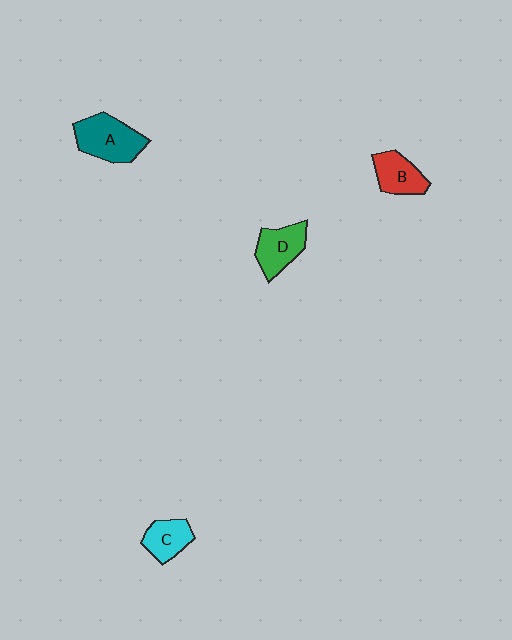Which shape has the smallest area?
Shape C (cyan).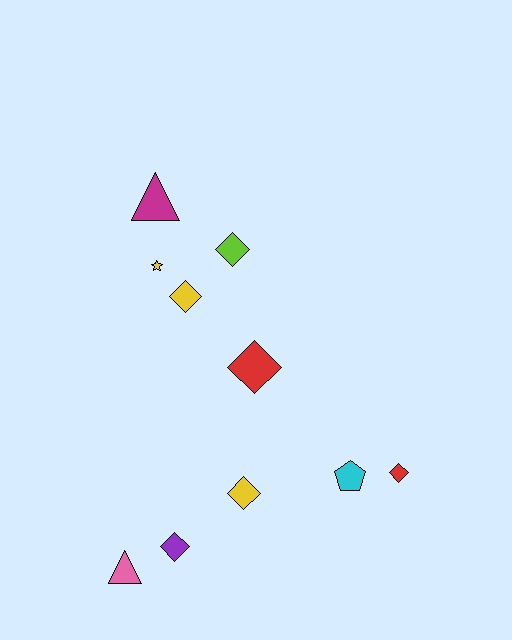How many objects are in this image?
There are 10 objects.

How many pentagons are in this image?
There is 1 pentagon.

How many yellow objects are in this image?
There are 3 yellow objects.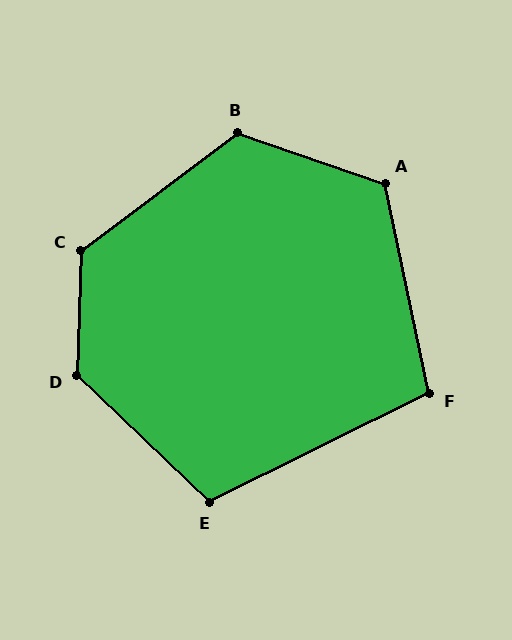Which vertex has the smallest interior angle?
F, at approximately 105 degrees.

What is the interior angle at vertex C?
Approximately 129 degrees (obtuse).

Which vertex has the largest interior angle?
D, at approximately 131 degrees.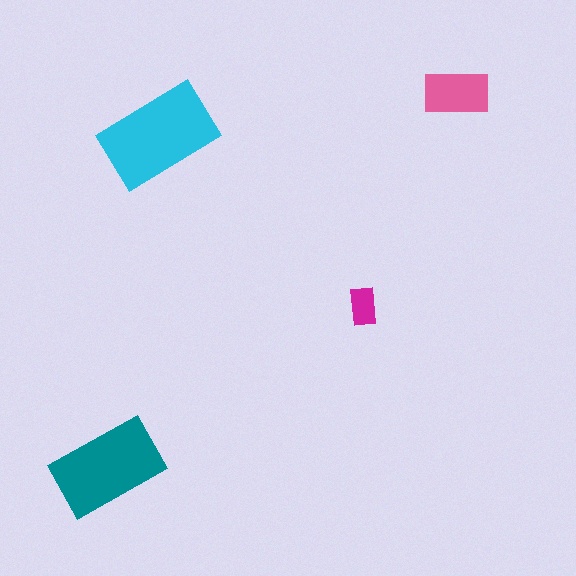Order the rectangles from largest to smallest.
the cyan one, the teal one, the pink one, the magenta one.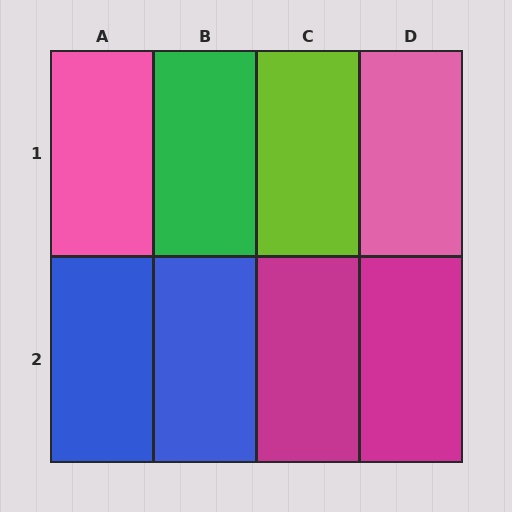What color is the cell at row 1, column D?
Pink.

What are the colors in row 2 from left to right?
Blue, blue, magenta, magenta.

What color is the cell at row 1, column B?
Green.